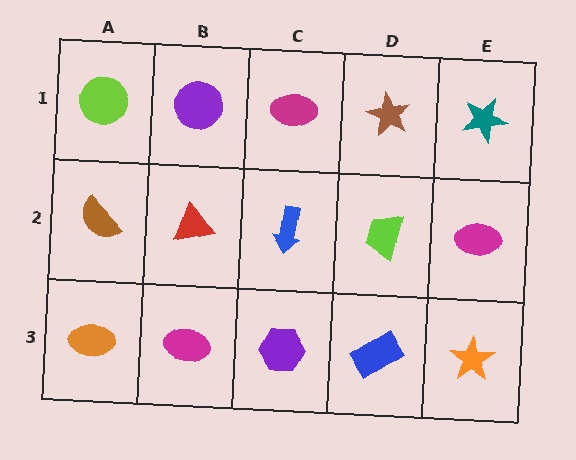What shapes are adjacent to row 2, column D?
A brown star (row 1, column D), a blue rectangle (row 3, column D), a blue arrow (row 2, column C), a magenta ellipse (row 2, column E).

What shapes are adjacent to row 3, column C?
A blue arrow (row 2, column C), a magenta ellipse (row 3, column B), a blue rectangle (row 3, column D).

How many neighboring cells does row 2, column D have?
4.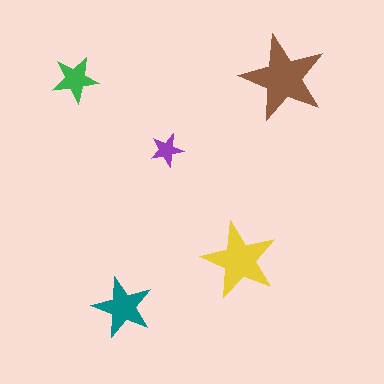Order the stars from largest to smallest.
the brown one, the yellow one, the teal one, the green one, the purple one.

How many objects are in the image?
There are 5 objects in the image.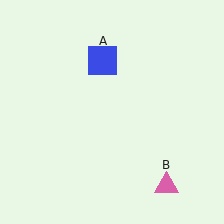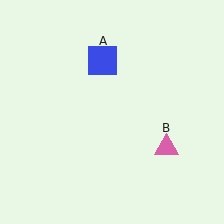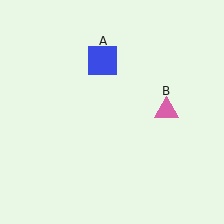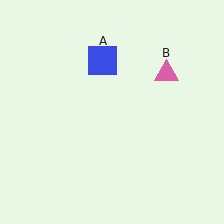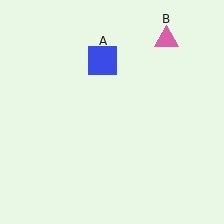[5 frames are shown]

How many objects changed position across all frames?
1 object changed position: pink triangle (object B).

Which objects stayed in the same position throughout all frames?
Blue square (object A) remained stationary.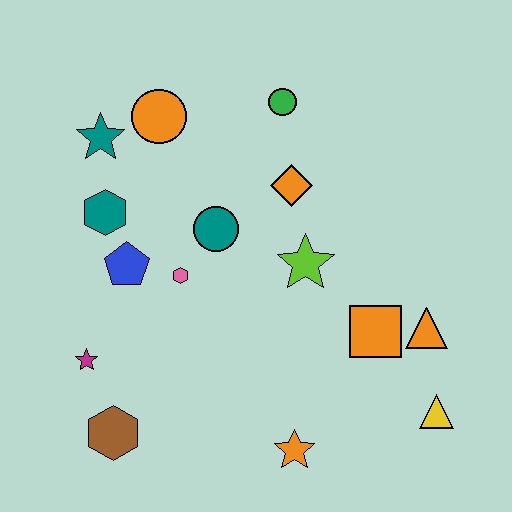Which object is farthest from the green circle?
The brown hexagon is farthest from the green circle.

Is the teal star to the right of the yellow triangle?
No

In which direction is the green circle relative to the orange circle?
The green circle is to the right of the orange circle.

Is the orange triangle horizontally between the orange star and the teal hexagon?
No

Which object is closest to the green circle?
The orange diamond is closest to the green circle.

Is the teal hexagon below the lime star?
No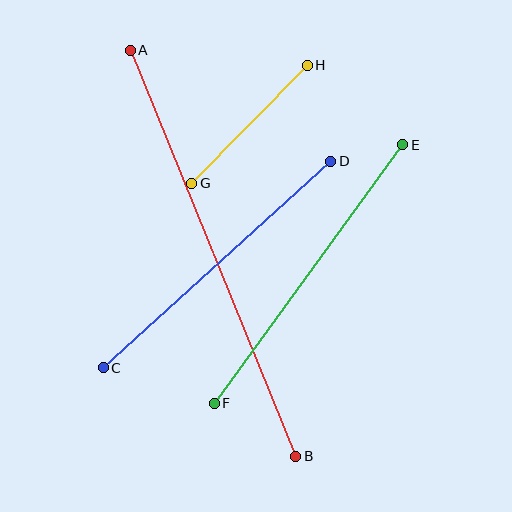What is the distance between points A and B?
The distance is approximately 439 pixels.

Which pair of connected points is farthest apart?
Points A and B are farthest apart.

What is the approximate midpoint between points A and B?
The midpoint is at approximately (213, 253) pixels.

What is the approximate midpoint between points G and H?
The midpoint is at approximately (249, 124) pixels.